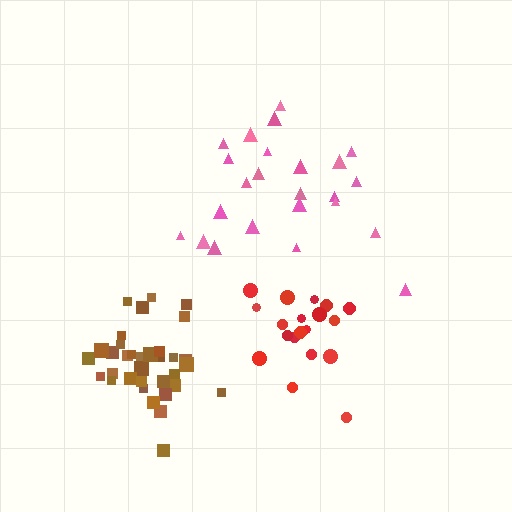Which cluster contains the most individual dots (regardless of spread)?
Brown (34).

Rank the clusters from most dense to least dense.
brown, red, pink.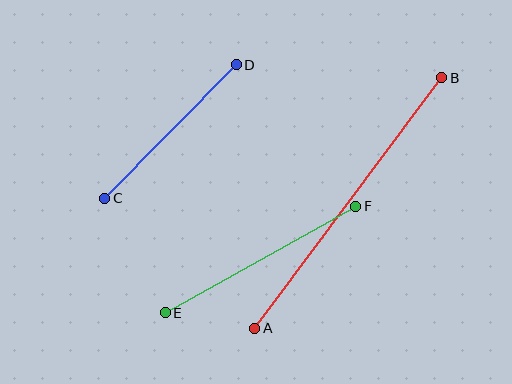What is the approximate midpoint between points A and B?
The midpoint is at approximately (348, 203) pixels.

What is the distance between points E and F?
The distance is approximately 218 pixels.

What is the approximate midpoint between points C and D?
The midpoint is at approximately (171, 132) pixels.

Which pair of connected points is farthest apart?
Points A and B are farthest apart.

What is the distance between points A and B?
The distance is approximately 313 pixels.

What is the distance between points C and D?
The distance is approximately 187 pixels.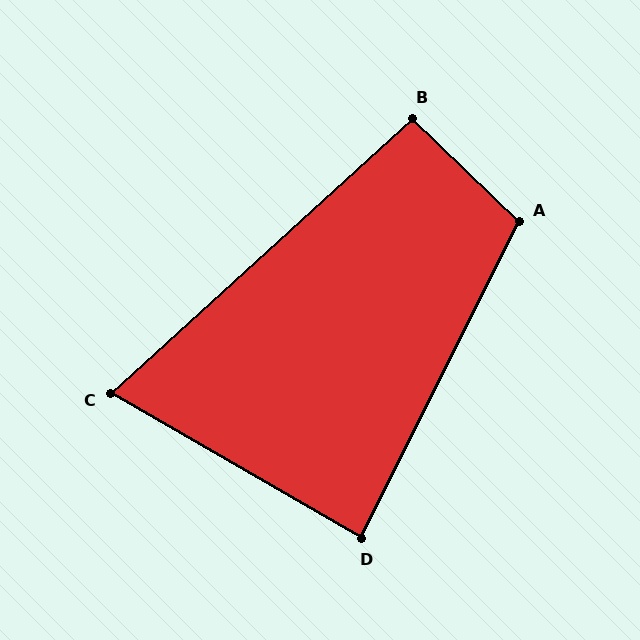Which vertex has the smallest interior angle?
C, at approximately 72 degrees.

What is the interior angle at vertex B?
Approximately 94 degrees (approximately right).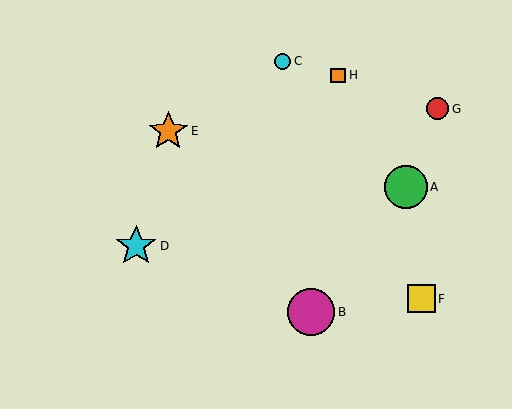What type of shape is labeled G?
Shape G is a red circle.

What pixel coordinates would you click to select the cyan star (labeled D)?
Click at (136, 246) to select the cyan star D.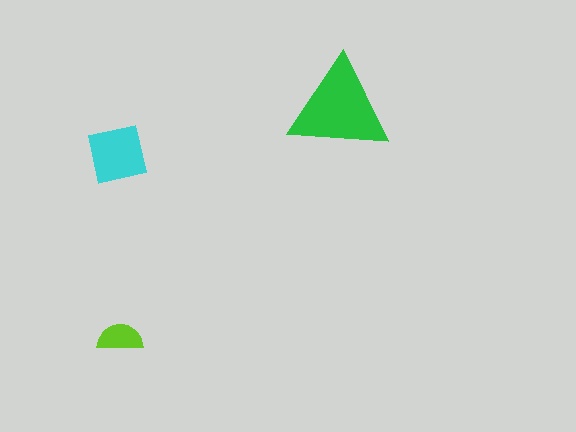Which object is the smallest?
The lime semicircle.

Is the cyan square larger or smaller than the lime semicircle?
Larger.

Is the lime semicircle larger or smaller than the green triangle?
Smaller.